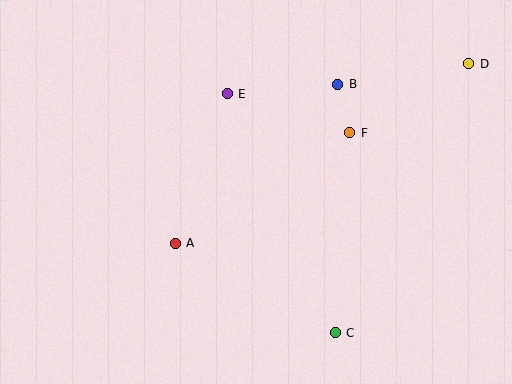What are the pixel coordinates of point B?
Point B is at (338, 84).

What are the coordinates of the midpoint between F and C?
The midpoint between F and C is at (343, 233).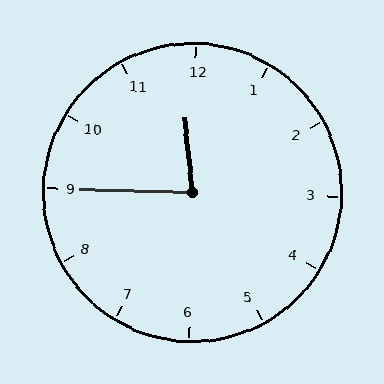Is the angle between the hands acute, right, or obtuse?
It is acute.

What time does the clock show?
11:45.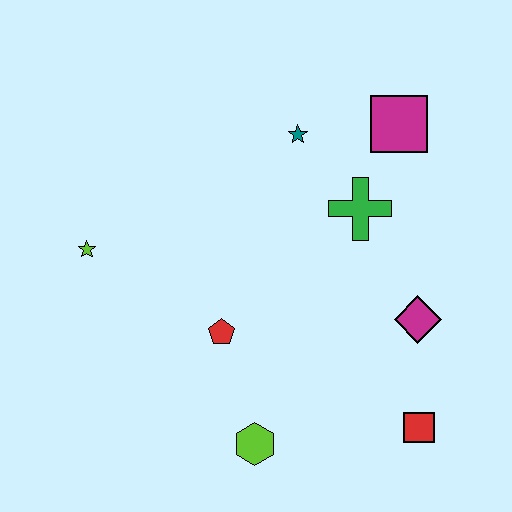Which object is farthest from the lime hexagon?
The magenta square is farthest from the lime hexagon.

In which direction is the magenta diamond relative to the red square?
The magenta diamond is above the red square.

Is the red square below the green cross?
Yes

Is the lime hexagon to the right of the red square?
No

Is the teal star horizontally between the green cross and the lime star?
Yes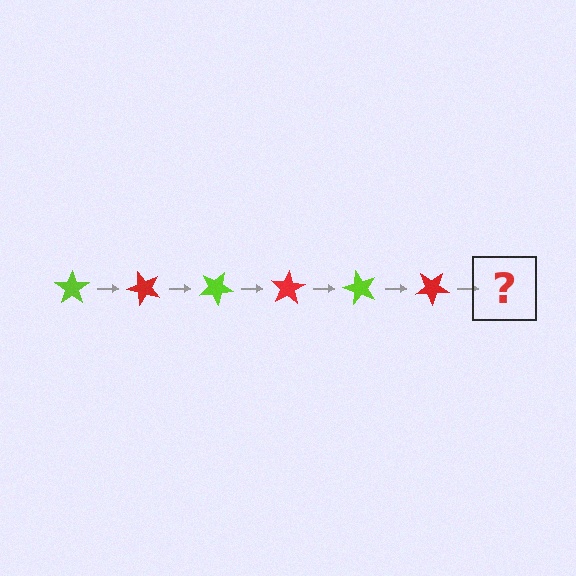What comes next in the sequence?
The next element should be a lime star, rotated 300 degrees from the start.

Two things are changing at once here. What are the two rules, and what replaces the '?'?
The two rules are that it rotates 50 degrees each step and the color cycles through lime and red. The '?' should be a lime star, rotated 300 degrees from the start.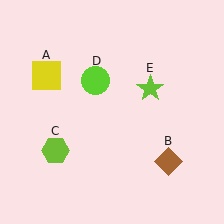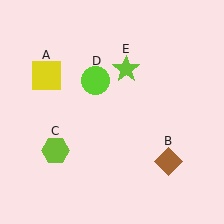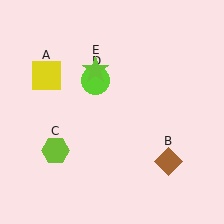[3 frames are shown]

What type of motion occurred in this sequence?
The lime star (object E) rotated counterclockwise around the center of the scene.